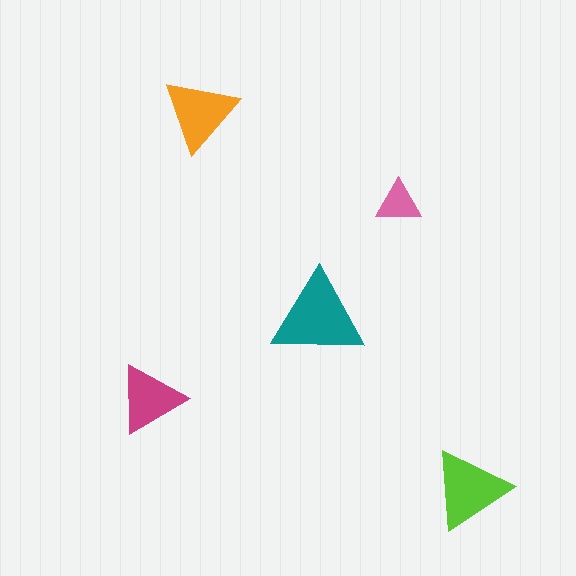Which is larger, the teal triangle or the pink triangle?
The teal one.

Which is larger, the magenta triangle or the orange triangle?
The orange one.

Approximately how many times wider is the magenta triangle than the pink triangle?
About 1.5 times wider.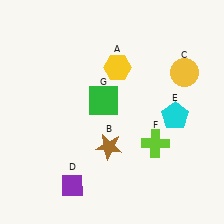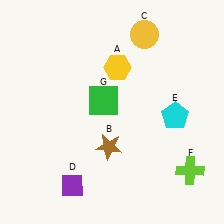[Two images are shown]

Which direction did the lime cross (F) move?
The lime cross (F) moved right.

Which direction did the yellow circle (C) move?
The yellow circle (C) moved left.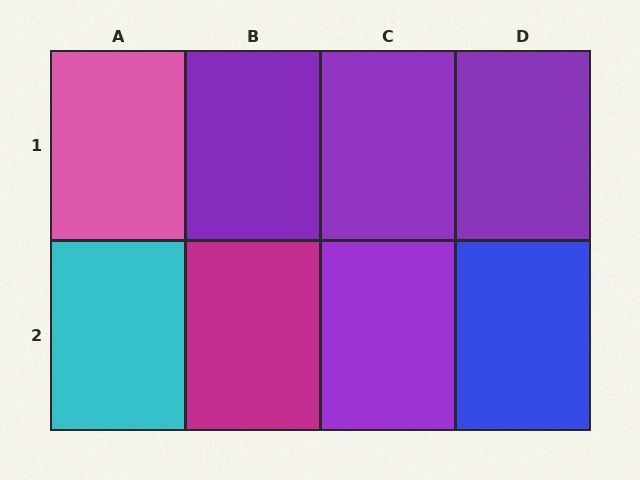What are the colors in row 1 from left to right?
Pink, purple, purple, purple.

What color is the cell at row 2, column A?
Cyan.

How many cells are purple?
4 cells are purple.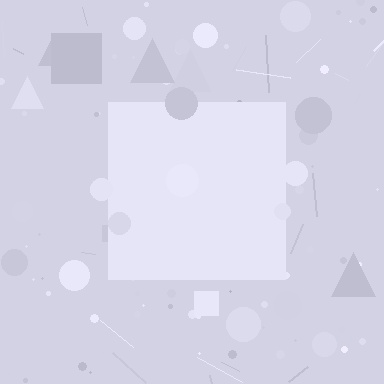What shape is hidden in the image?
A square is hidden in the image.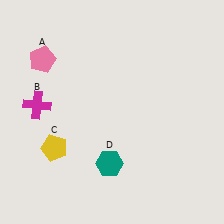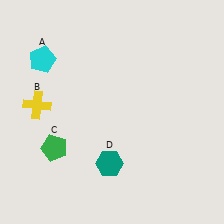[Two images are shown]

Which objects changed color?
A changed from pink to cyan. B changed from magenta to yellow. C changed from yellow to green.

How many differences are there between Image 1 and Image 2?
There are 3 differences between the two images.